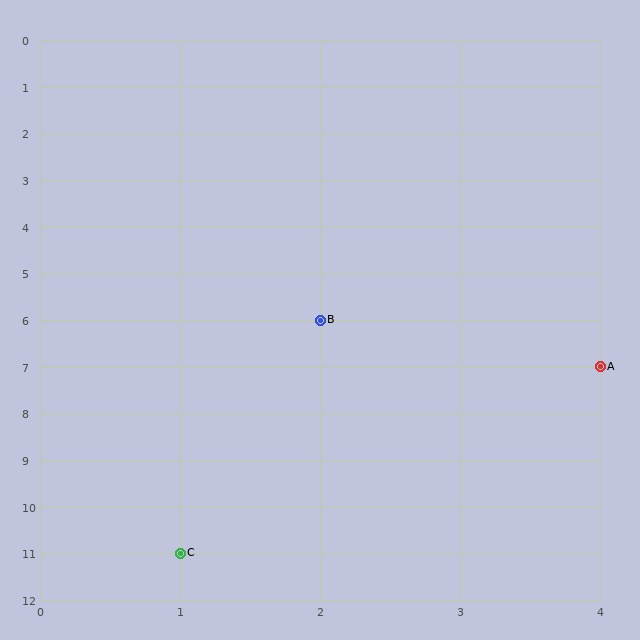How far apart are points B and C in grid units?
Points B and C are 1 column and 5 rows apart (about 5.1 grid units diagonally).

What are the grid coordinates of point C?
Point C is at grid coordinates (1, 11).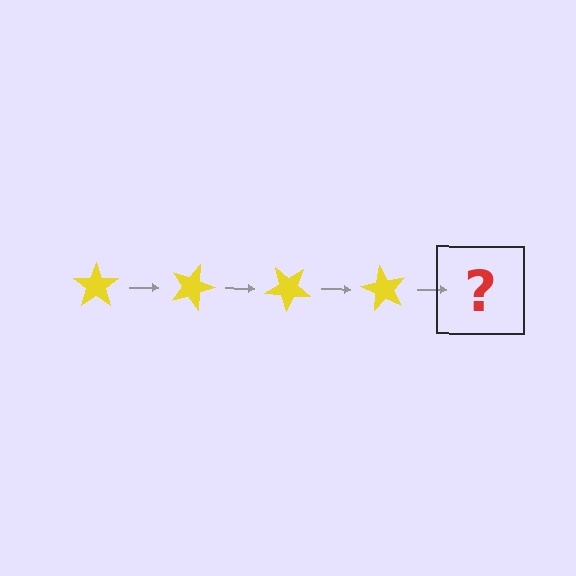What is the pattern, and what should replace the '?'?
The pattern is that the star rotates 20 degrees each step. The '?' should be a yellow star rotated 80 degrees.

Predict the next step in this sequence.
The next step is a yellow star rotated 80 degrees.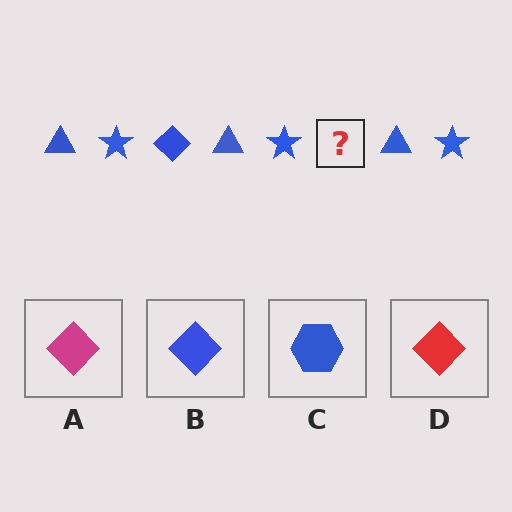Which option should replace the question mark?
Option B.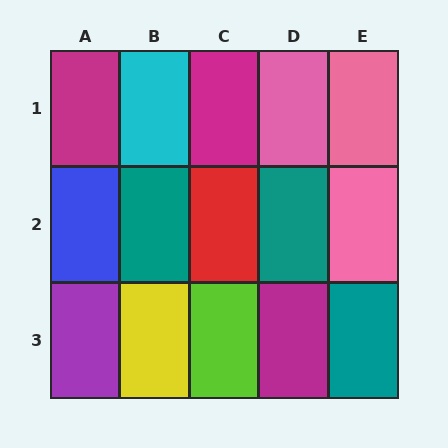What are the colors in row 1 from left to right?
Magenta, cyan, magenta, pink, pink.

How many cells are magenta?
3 cells are magenta.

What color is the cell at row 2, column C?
Red.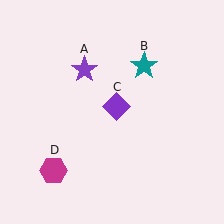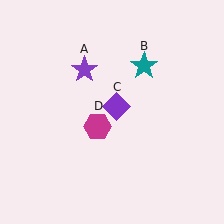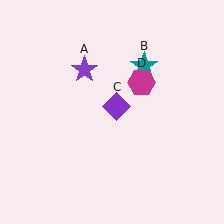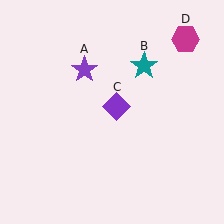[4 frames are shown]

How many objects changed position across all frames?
1 object changed position: magenta hexagon (object D).